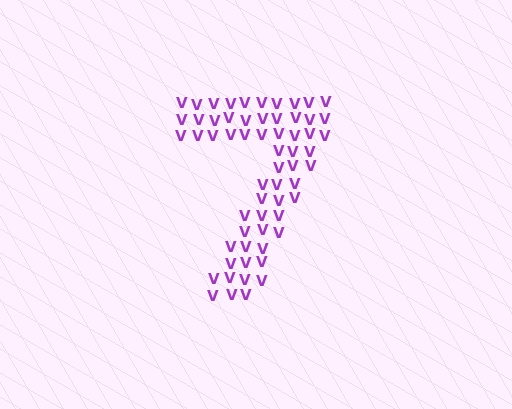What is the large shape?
The large shape is the digit 7.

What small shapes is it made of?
It is made of small letter V's.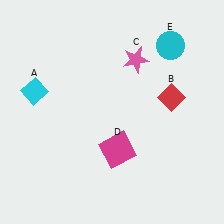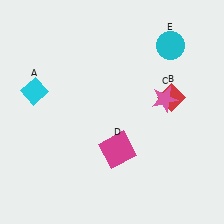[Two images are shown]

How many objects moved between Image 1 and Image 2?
1 object moved between the two images.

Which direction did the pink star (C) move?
The pink star (C) moved down.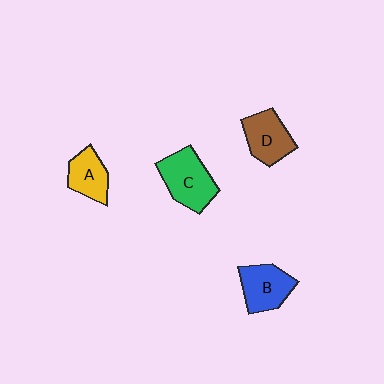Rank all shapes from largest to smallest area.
From largest to smallest: C (green), B (blue), D (brown), A (yellow).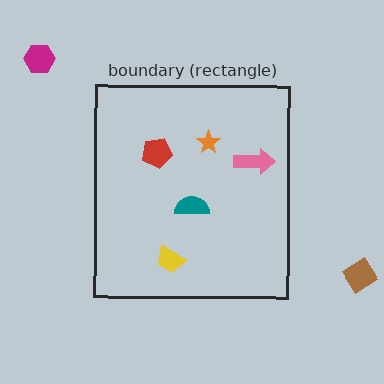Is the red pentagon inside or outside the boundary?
Inside.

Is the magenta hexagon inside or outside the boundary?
Outside.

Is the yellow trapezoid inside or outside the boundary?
Inside.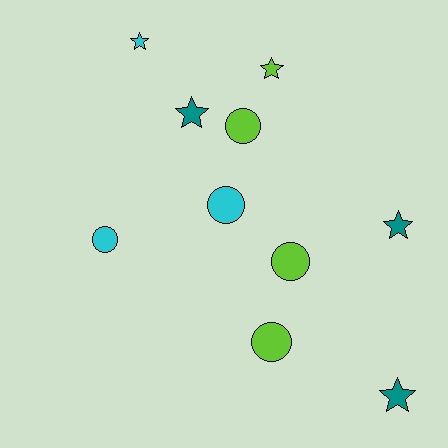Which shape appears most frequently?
Star, with 5 objects.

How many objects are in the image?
There are 10 objects.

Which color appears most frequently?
Lime, with 4 objects.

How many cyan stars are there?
There is 1 cyan star.